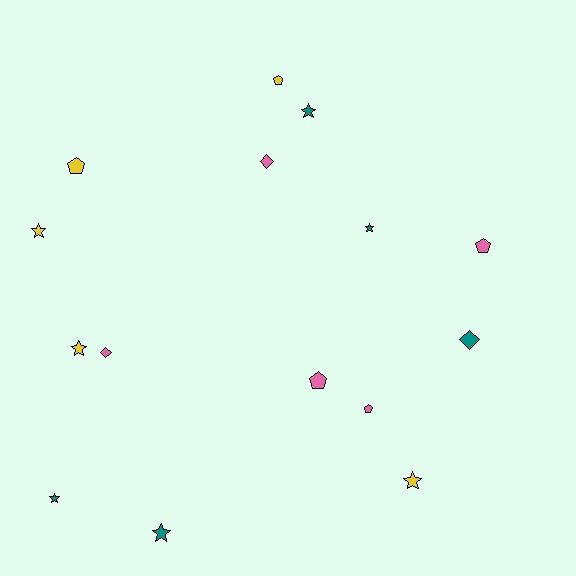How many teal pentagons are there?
There are no teal pentagons.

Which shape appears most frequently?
Star, with 7 objects.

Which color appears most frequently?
Yellow, with 5 objects.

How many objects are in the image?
There are 15 objects.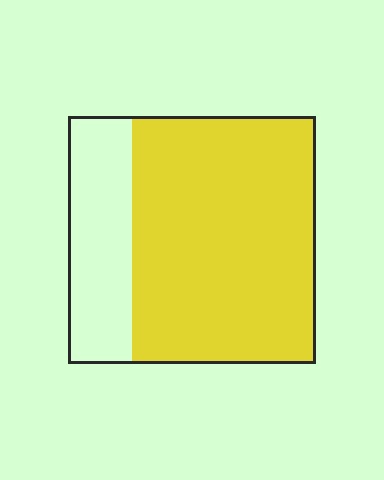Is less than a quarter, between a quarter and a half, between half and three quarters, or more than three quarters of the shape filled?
Between half and three quarters.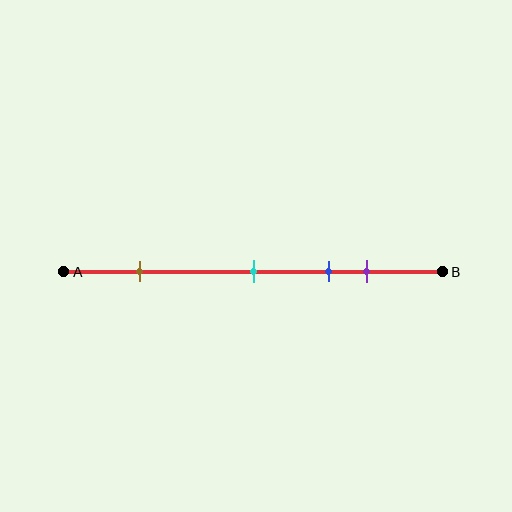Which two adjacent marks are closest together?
The blue and purple marks are the closest adjacent pair.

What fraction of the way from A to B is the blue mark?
The blue mark is approximately 70% (0.7) of the way from A to B.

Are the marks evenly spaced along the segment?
No, the marks are not evenly spaced.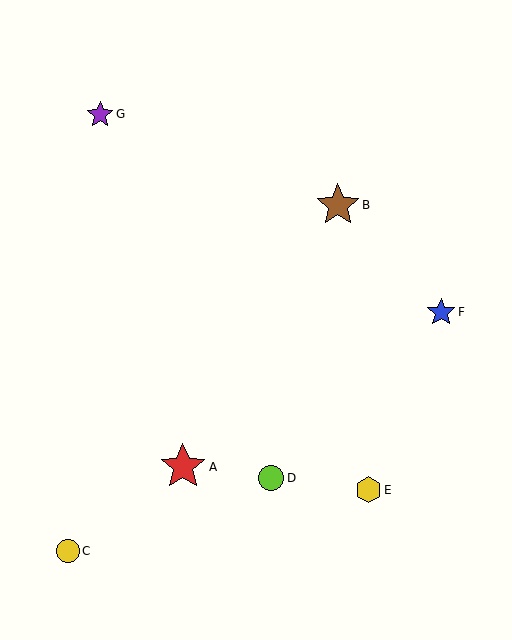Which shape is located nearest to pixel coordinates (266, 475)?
The lime circle (labeled D) at (271, 478) is nearest to that location.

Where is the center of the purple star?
The center of the purple star is at (100, 114).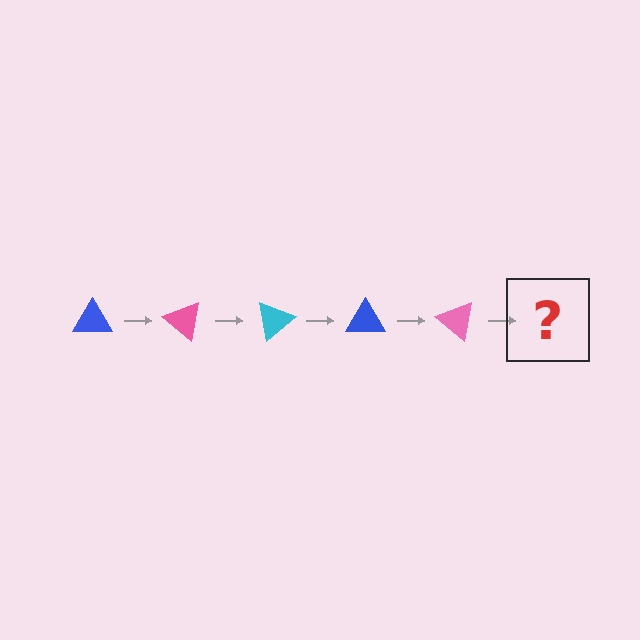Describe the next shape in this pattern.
It should be a cyan triangle, rotated 200 degrees from the start.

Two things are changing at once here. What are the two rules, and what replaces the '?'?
The two rules are that it rotates 40 degrees each step and the color cycles through blue, pink, and cyan. The '?' should be a cyan triangle, rotated 200 degrees from the start.